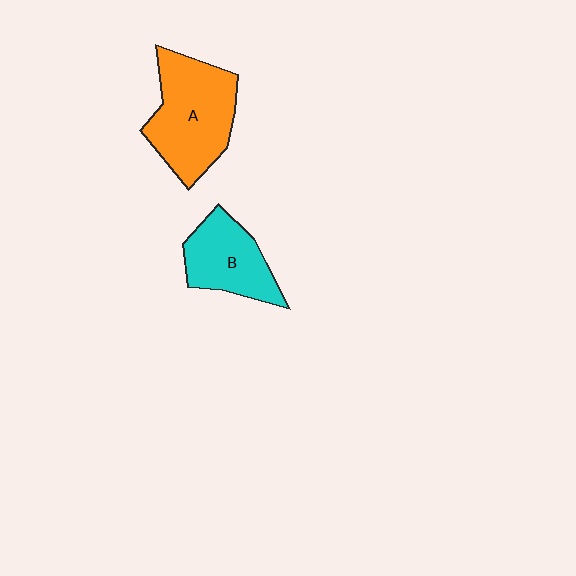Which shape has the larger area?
Shape A (orange).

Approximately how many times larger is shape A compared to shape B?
Approximately 1.5 times.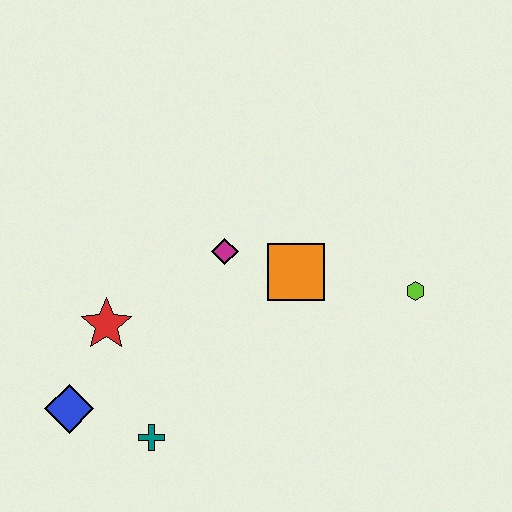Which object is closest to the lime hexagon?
The orange square is closest to the lime hexagon.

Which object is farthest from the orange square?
The blue diamond is farthest from the orange square.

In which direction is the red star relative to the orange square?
The red star is to the left of the orange square.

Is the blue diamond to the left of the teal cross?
Yes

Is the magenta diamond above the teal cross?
Yes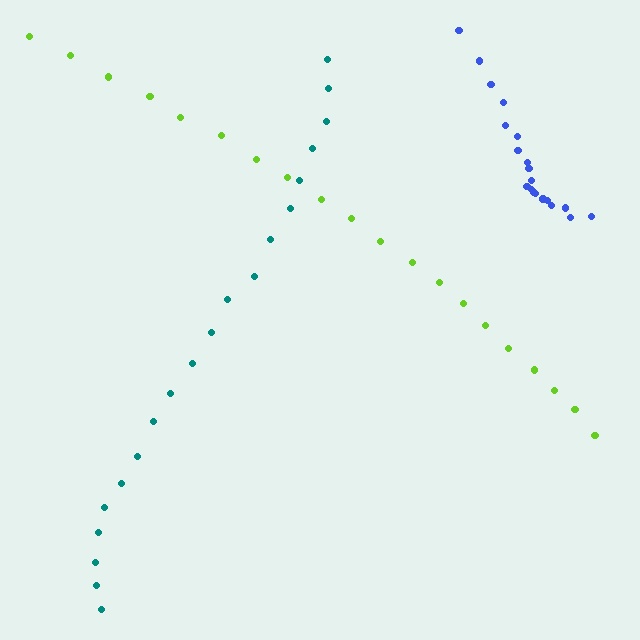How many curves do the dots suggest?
There are 3 distinct paths.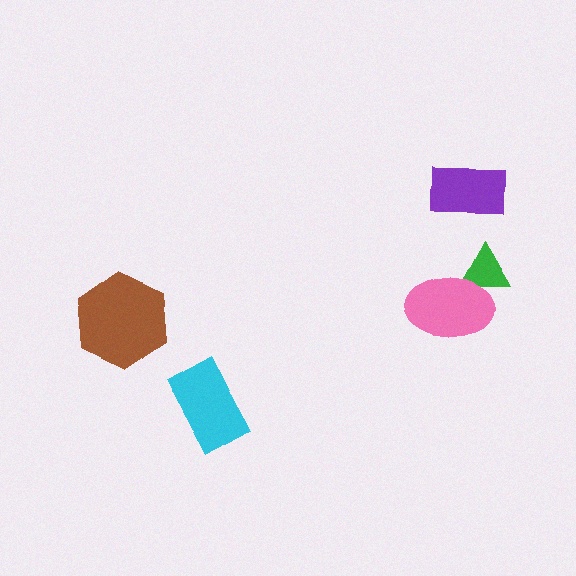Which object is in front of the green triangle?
The pink ellipse is in front of the green triangle.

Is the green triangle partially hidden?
Yes, it is partially covered by another shape.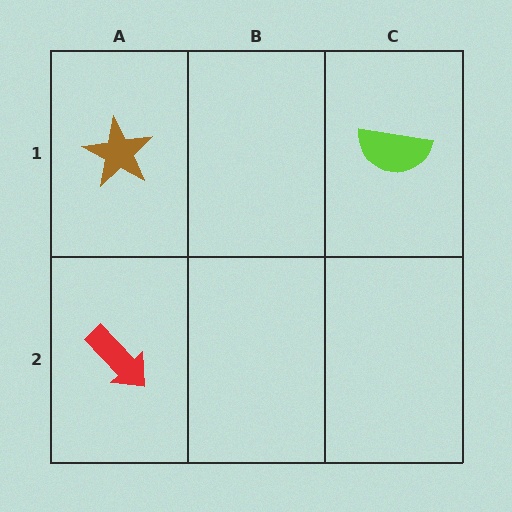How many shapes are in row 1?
2 shapes.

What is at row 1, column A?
A brown star.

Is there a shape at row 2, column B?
No, that cell is empty.